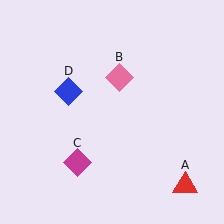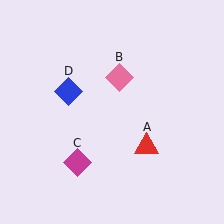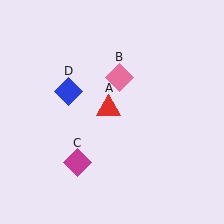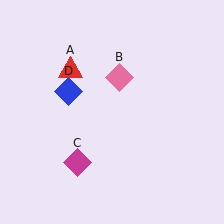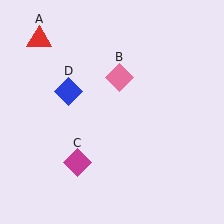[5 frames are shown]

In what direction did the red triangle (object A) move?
The red triangle (object A) moved up and to the left.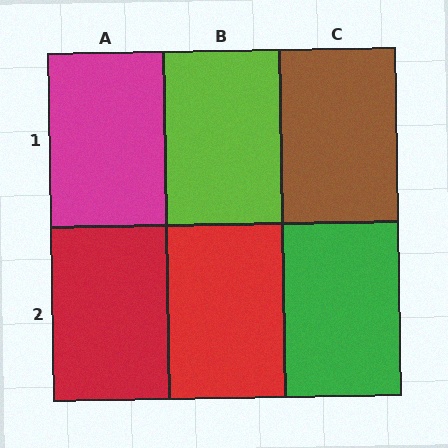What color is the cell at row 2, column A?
Red.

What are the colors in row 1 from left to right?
Magenta, lime, brown.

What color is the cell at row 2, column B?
Red.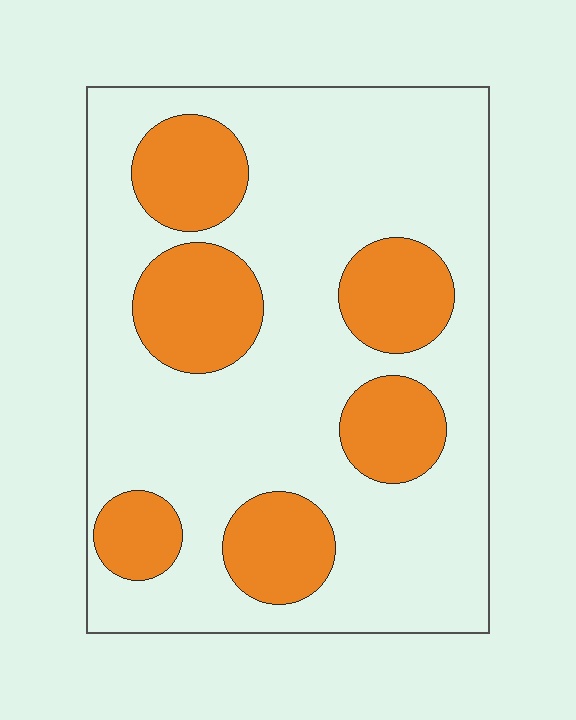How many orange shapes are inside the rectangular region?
6.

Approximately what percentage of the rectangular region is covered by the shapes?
Approximately 30%.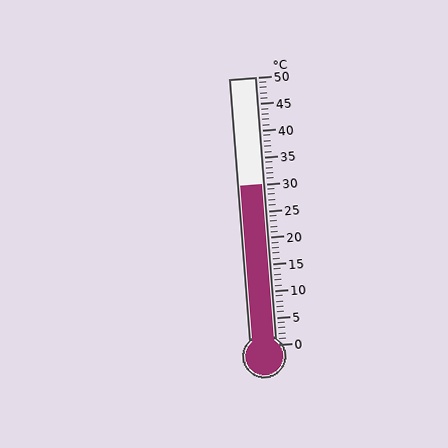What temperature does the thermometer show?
The thermometer shows approximately 30°C.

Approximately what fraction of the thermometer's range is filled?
The thermometer is filled to approximately 60% of its range.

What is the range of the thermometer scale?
The thermometer scale ranges from 0°C to 50°C.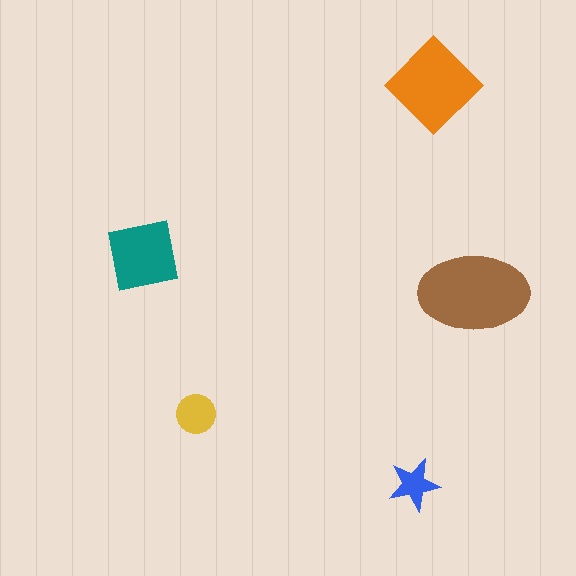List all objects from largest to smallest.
The brown ellipse, the orange diamond, the teal square, the yellow circle, the blue star.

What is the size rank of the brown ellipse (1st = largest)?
1st.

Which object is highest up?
The orange diamond is topmost.